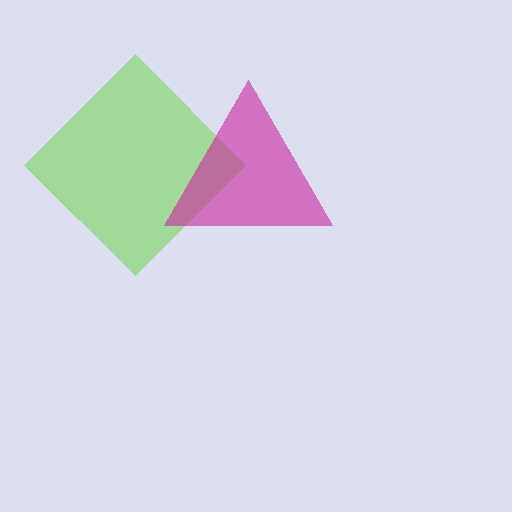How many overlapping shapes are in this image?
There are 2 overlapping shapes in the image.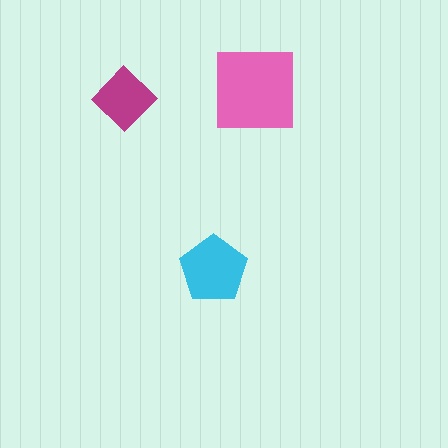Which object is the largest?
The pink square.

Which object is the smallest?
The magenta diamond.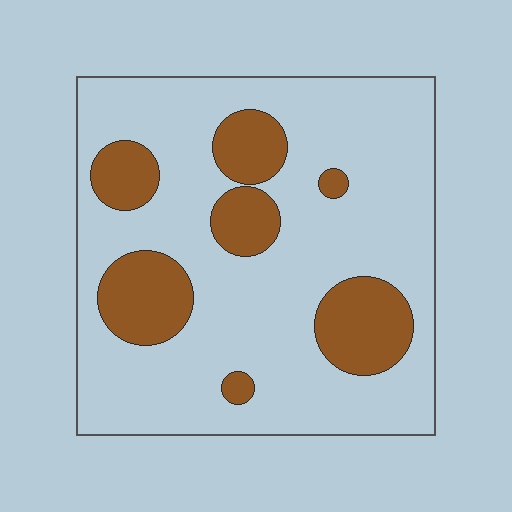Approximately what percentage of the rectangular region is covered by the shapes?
Approximately 25%.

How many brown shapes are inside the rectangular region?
7.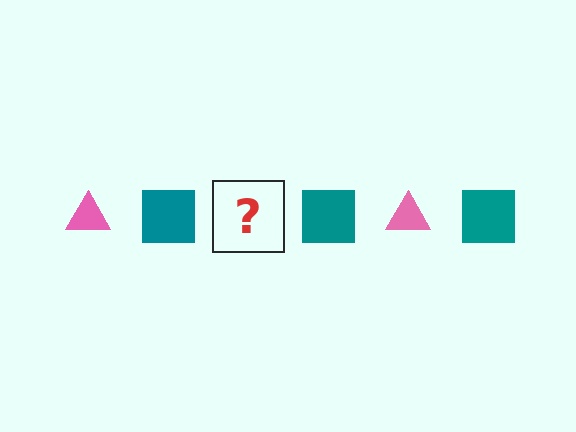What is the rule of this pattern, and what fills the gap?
The rule is that the pattern alternates between pink triangle and teal square. The gap should be filled with a pink triangle.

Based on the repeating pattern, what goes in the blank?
The blank should be a pink triangle.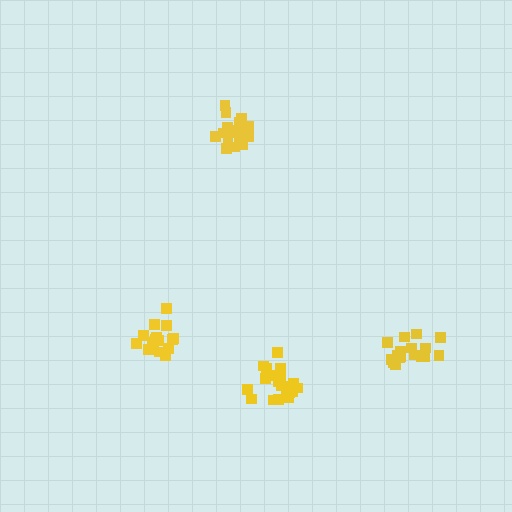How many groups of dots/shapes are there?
There are 4 groups.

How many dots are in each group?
Group 1: 17 dots, Group 2: 17 dots, Group 3: 17 dots, Group 4: 20 dots (71 total).